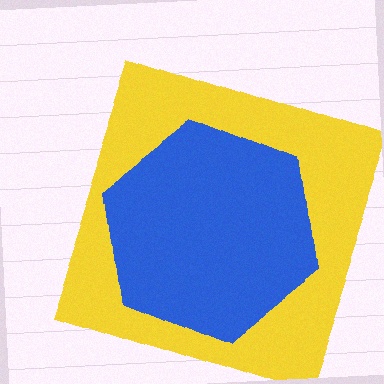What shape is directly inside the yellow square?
The blue hexagon.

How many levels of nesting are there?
2.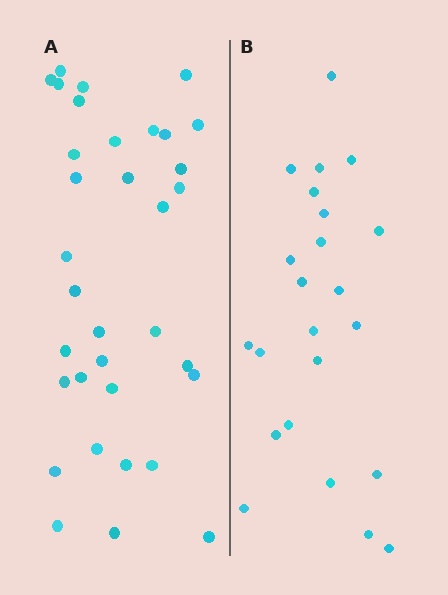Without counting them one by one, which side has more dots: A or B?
Region A (the left region) has more dots.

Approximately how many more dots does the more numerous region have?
Region A has roughly 12 or so more dots than region B.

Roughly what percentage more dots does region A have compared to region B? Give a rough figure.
About 50% more.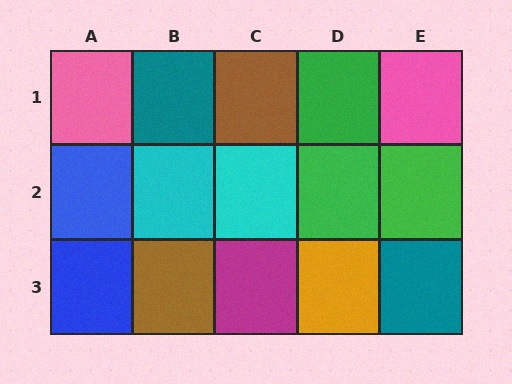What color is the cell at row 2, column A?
Blue.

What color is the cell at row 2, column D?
Green.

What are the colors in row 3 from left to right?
Blue, brown, magenta, orange, teal.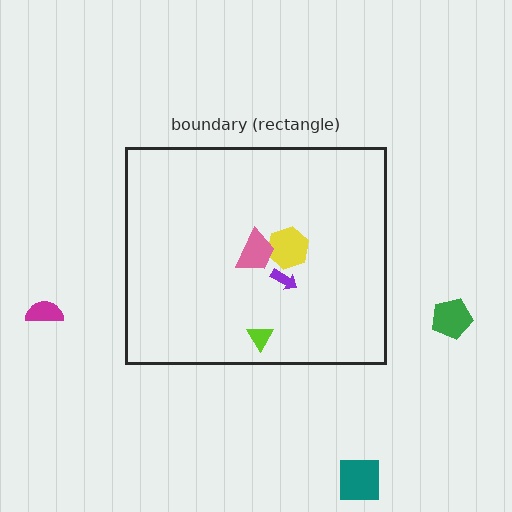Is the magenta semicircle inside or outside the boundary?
Outside.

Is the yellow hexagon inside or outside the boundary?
Inside.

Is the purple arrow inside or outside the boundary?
Inside.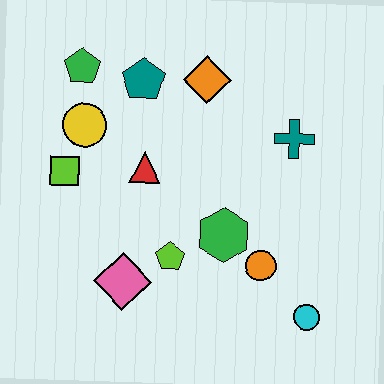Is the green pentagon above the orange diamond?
Yes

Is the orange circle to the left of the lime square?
No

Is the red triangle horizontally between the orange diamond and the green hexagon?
No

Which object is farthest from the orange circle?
The green pentagon is farthest from the orange circle.